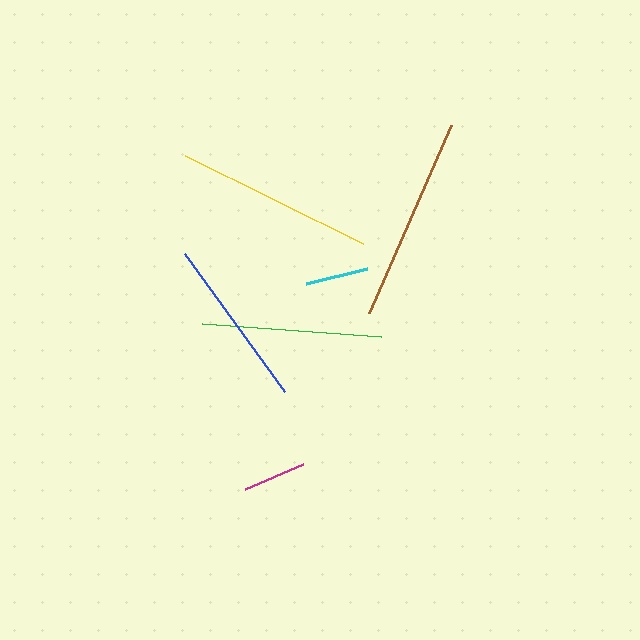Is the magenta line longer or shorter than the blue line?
The blue line is longer than the magenta line.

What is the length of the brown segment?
The brown segment is approximately 205 pixels long.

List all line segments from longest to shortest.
From longest to shortest: brown, yellow, green, blue, magenta, cyan.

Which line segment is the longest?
The brown line is the longest at approximately 205 pixels.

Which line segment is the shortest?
The cyan line is the shortest at approximately 63 pixels.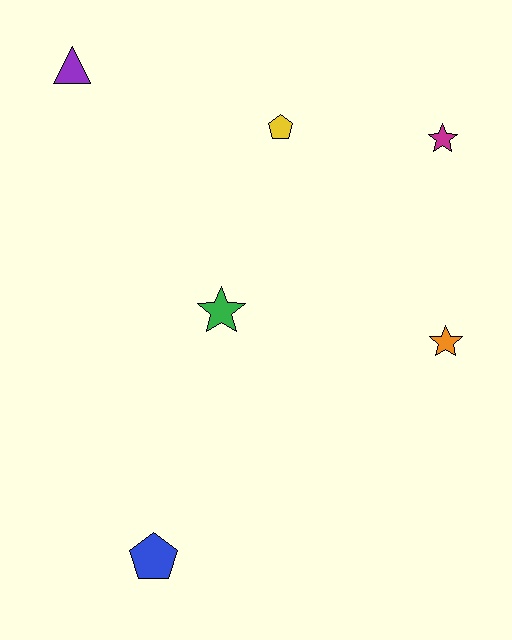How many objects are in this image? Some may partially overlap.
There are 6 objects.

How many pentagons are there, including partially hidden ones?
There are 2 pentagons.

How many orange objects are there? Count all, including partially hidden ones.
There is 1 orange object.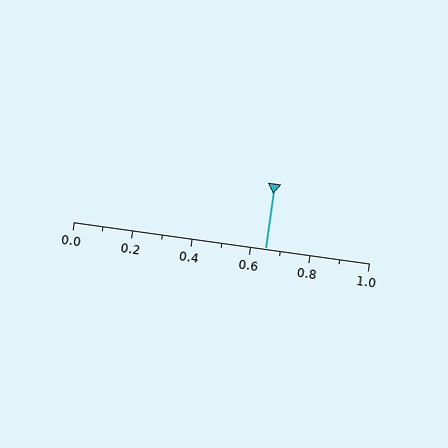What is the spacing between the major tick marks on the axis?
The major ticks are spaced 0.2 apart.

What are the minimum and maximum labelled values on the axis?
The axis runs from 0.0 to 1.0.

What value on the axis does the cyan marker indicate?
The marker indicates approximately 0.65.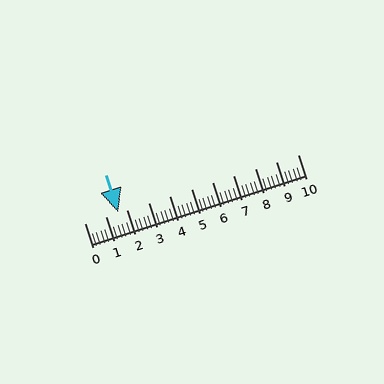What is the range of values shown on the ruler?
The ruler shows values from 0 to 10.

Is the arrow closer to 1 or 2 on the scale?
The arrow is closer to 2.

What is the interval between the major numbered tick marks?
The major tick marks are spaced 1 units apart.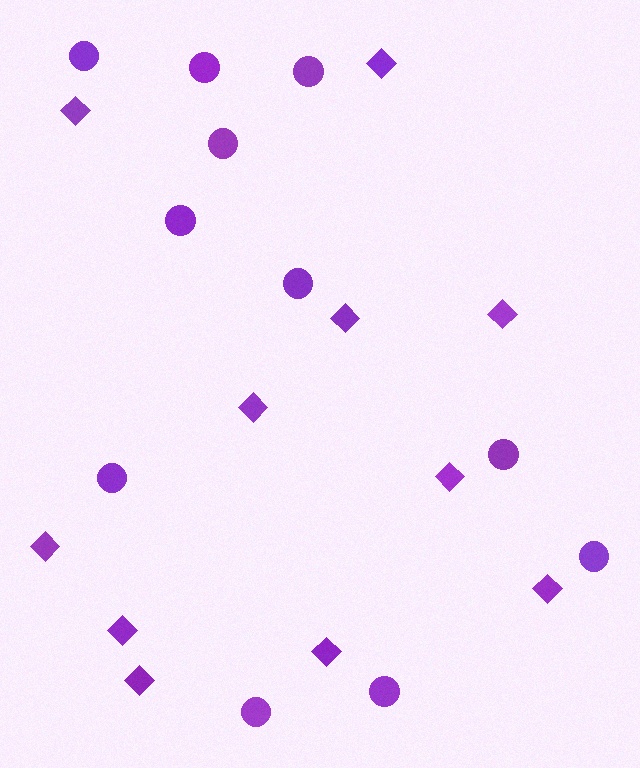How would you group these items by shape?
There are 2 groups: one group of circles (11) and one group of diamonds (11).